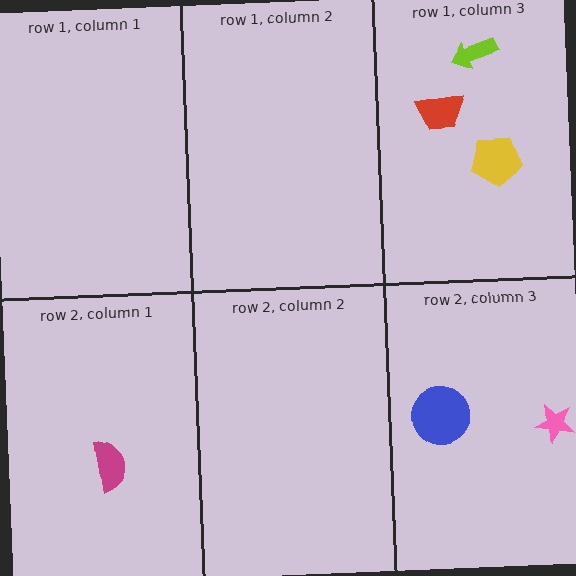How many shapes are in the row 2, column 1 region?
1.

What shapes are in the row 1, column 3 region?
The lime arrow, the red trapezoid, the yellow pentagon.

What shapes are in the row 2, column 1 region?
The magenta semicircle.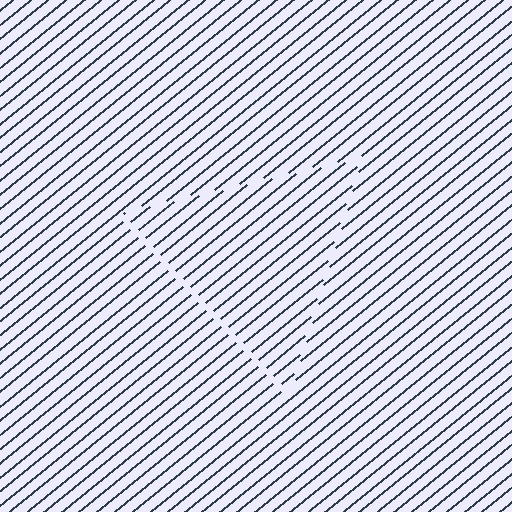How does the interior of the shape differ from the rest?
The interior of the shape contains the same grating, shifted by half a period — the contour is defined by the phase discontinuity where line-ends from the inner and outer gratings abut.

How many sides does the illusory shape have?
3 sides — the line-ends trace a triangle.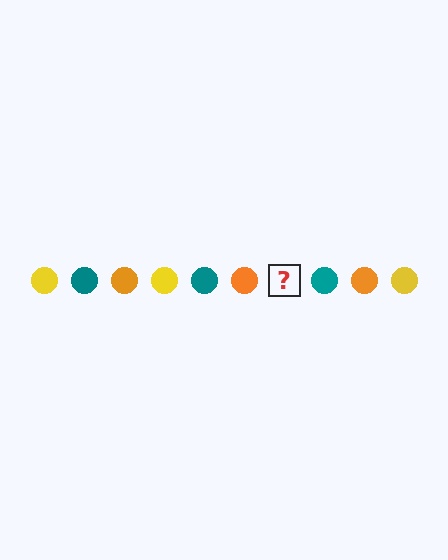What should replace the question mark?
The question mark should be replaced with a yellow circle.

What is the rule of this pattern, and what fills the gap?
The rule is that the pattern cycles through yellow, teal, orange circles. The gap should be filled with a yellow circle.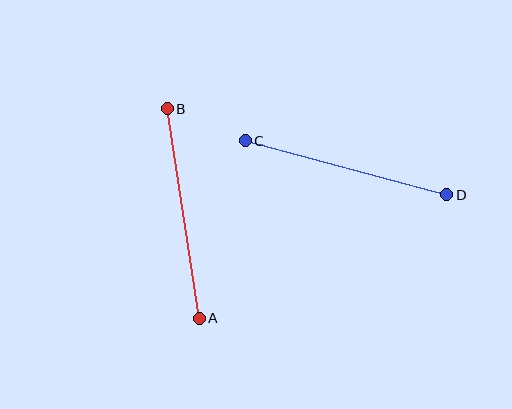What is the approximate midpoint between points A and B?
The midpoint is at approximately (183, 213) pixels.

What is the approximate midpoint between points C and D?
The midpoint is at approximately (346, 168) pixels.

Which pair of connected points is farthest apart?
Points A and B are farthest apart.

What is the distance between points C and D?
The distance is approximately 208 pixels.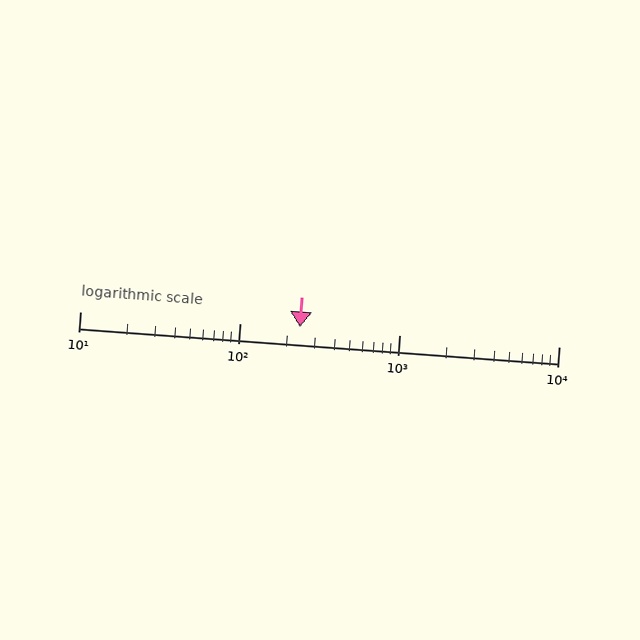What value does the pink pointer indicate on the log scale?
The pointer indicates approximately 240.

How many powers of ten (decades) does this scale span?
The scale spans 3 decades, from 10 to 10000.